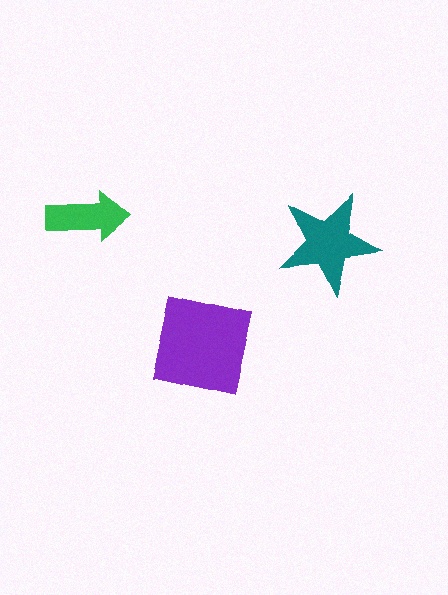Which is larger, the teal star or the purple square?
The purple square.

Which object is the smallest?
The green arrow.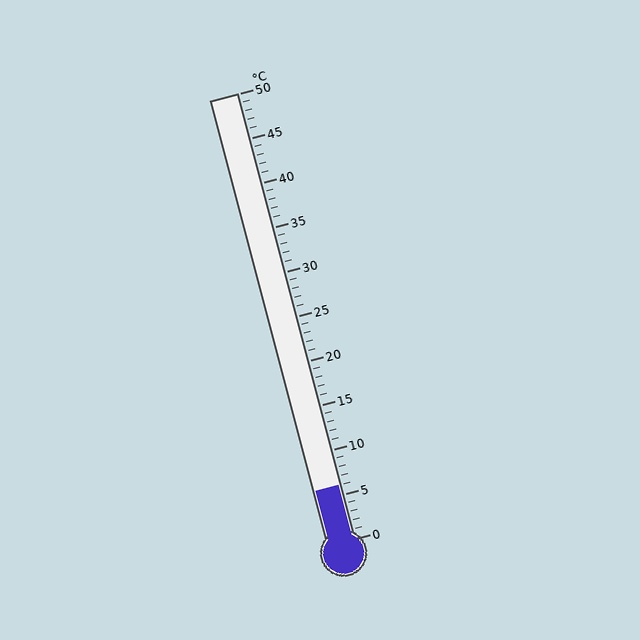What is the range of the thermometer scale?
The thermometer scale ranges from 0°C to 50°C.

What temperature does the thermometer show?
The thermometer shows approximately 6°C.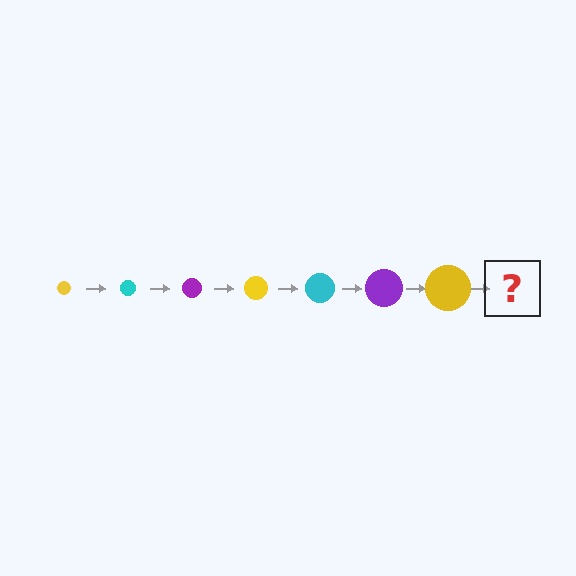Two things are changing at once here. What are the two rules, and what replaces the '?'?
The two rules are that the circle grows larger each step and the color cycles through yellow, cyan, and purple. The '?' should be a cyan circle, larger than the previous one.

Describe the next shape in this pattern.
It should be a cyan circle, larger than the previous one.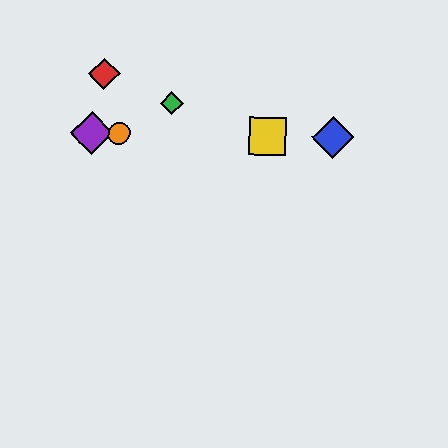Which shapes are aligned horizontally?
The blue diamond, the yellow square, the purple diamond, the orange circle are aligned horizontally.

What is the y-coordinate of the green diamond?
The green diamond is at y≈103.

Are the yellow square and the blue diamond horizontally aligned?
Yes, both are at y≈136.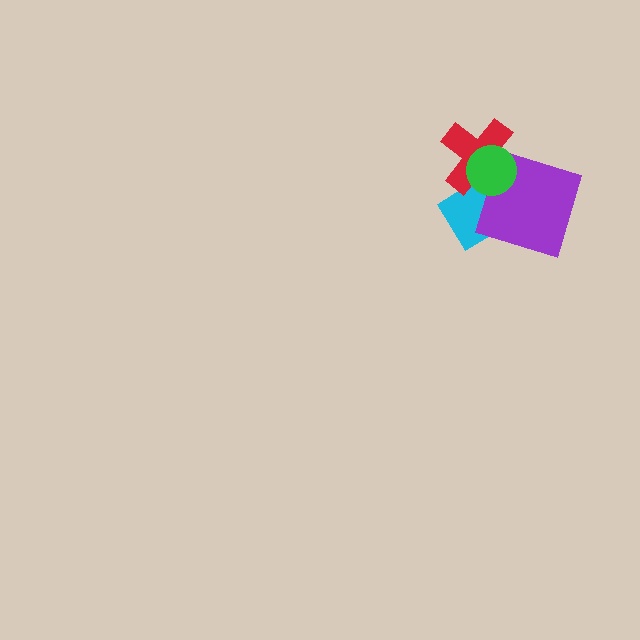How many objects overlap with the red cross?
3 objects overlap with the red cross.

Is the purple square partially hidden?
Yes, it is partially covered by another shape.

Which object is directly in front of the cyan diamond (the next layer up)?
The red cross is directly in front of the cyan diamond.